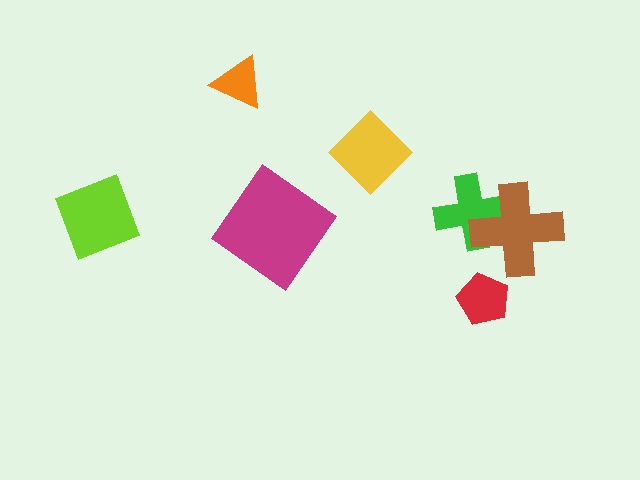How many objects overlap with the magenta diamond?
0 objects overlap with the magenta diamond.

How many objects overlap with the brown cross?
1 object overlaps with the brown cross.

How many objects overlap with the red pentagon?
0 objects overlap with the red pentagon.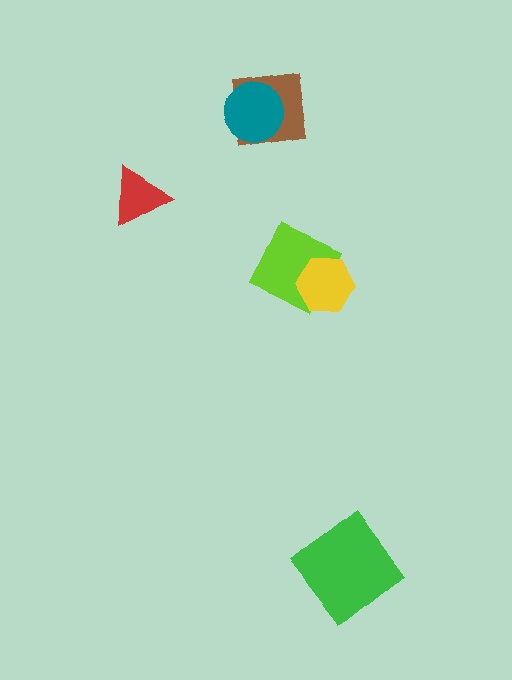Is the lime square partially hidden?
Yes, it is partially covered by another shape.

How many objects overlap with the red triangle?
0 objects overlap with the red triangle.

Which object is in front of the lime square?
The yellow hexagon is in front of the lime square.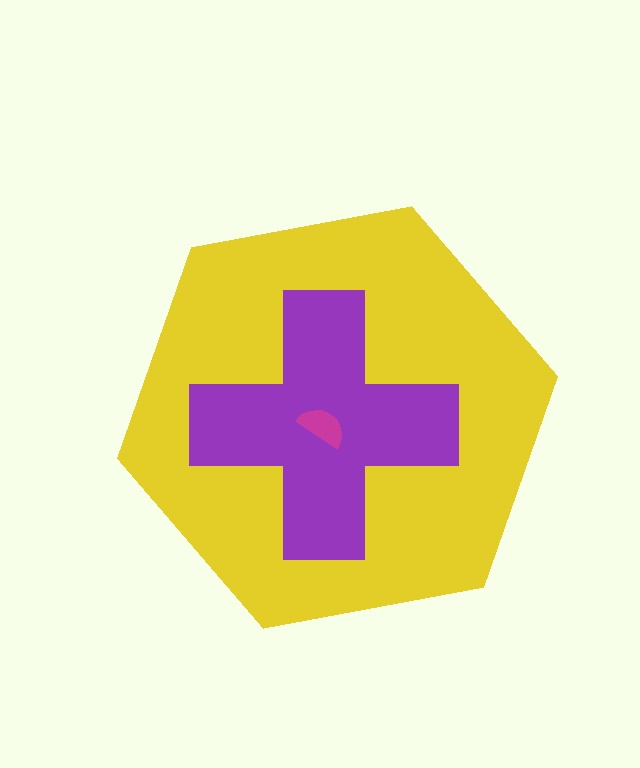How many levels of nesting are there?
3.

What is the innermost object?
The magenta semicircle.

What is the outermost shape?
The yellow hexagon.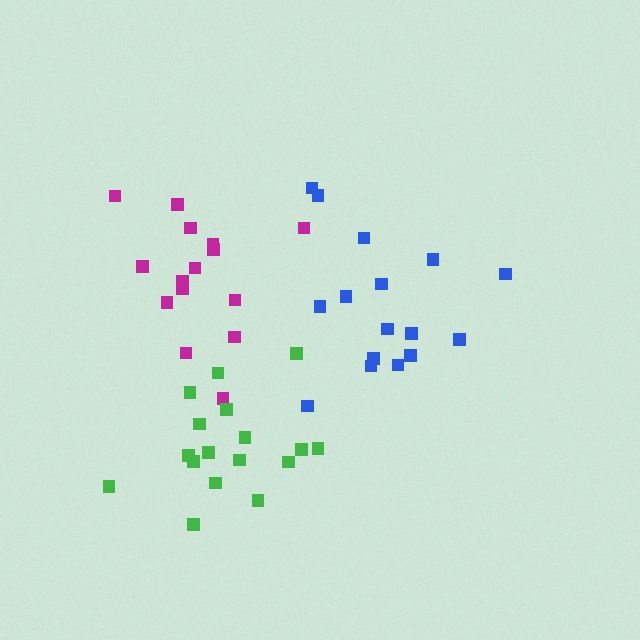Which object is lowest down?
The green cluster is bottommost.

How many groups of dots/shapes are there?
There are 3 groups.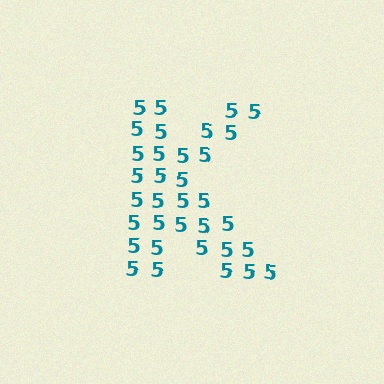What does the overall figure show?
The overall figure shows the letter K.